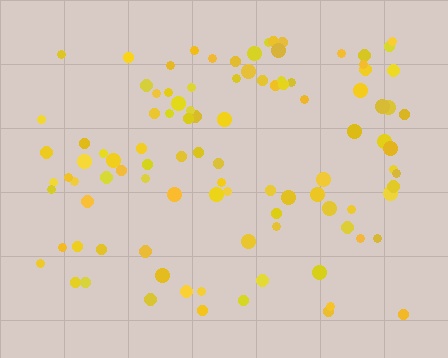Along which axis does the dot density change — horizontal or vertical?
Vertical.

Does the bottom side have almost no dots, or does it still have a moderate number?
Still a moderate number, just noticeably fewer than the top.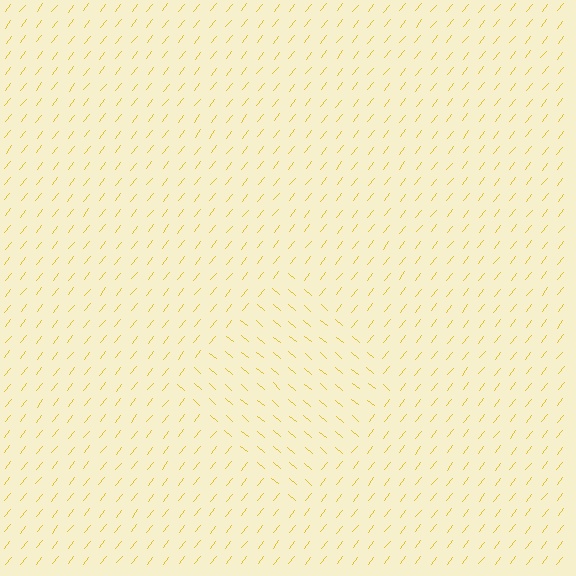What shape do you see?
I see a diamond.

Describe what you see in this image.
The image is filled with small yellow line segments. A diamond region in the image has lines oriented differently from the surrounding lines, creating a visible texture boundary.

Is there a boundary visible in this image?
Yes, there is a texture boundary formed by a change in line orientation.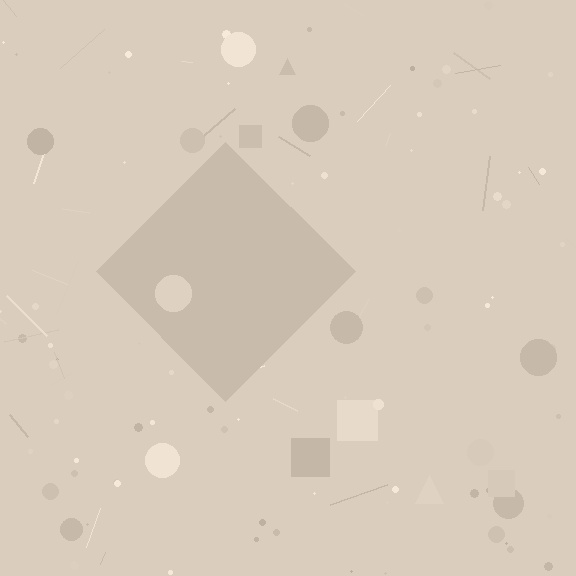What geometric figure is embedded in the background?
A diamond is embedded in the background.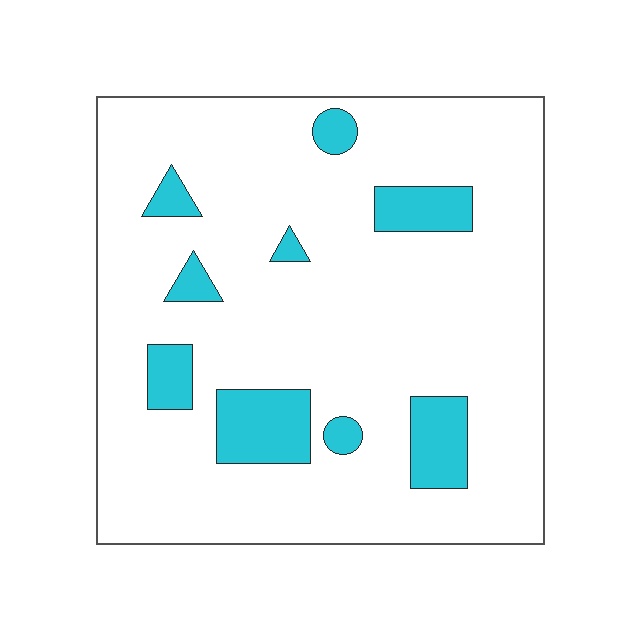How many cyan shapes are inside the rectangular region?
9.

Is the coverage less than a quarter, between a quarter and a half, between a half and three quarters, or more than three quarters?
Less than a quarter.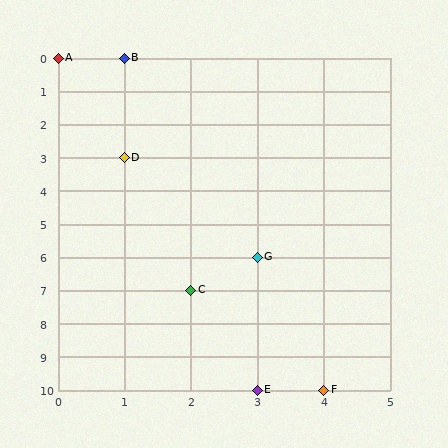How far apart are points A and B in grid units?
Points A and B are 1 column apart.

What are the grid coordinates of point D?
Point D is at grid coordinates (1, 3).